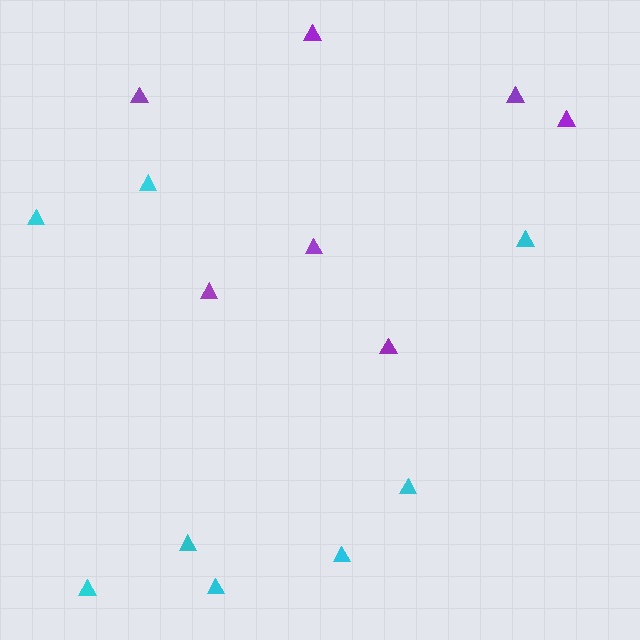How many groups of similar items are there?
There are 2 groups: one group of cyan triangles (8) and one group of purple triangles (7).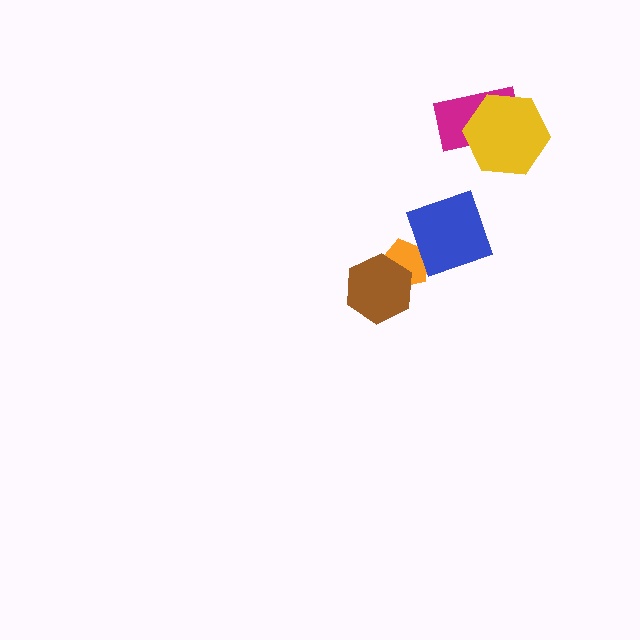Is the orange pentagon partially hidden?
Yes, it is partially covered by another shape.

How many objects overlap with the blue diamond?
1 object overlaps with the blue diamond.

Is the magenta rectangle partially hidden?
Yes, it is partially covered by another shape.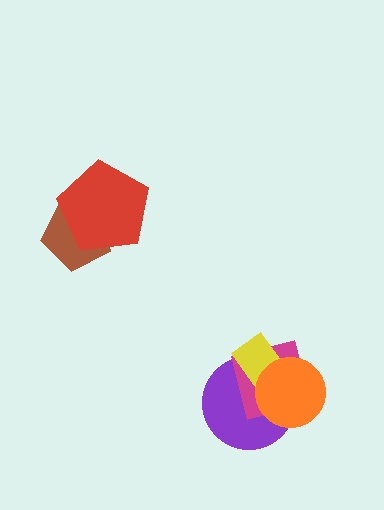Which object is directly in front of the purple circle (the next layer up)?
The magenta square is directly in front of the purple circle.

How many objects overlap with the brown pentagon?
1 object overlaps with the brown pentagon.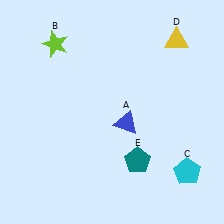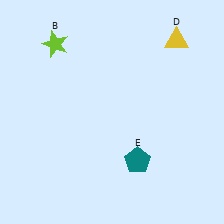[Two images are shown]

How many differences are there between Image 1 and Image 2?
There are 2 differences between the two images.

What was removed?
The blue triangle (A), the cyan pentagon (C) were removed in Image 2.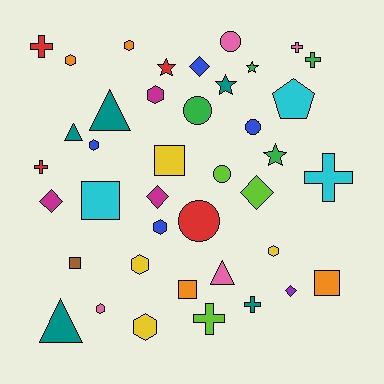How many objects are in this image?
There are 40 objects.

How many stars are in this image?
There are 4 stars.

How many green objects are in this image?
There are 4 green objects.